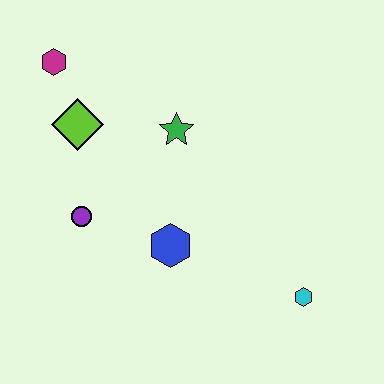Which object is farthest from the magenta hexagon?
The cyan hexagon is farthest from the magenta hexagon.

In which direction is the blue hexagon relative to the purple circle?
The blue hexagon is to the right of the purple circle.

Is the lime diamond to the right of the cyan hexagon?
No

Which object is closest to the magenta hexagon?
The lime diamond is closest to the magenta hexagon.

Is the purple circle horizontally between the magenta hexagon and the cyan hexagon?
Yes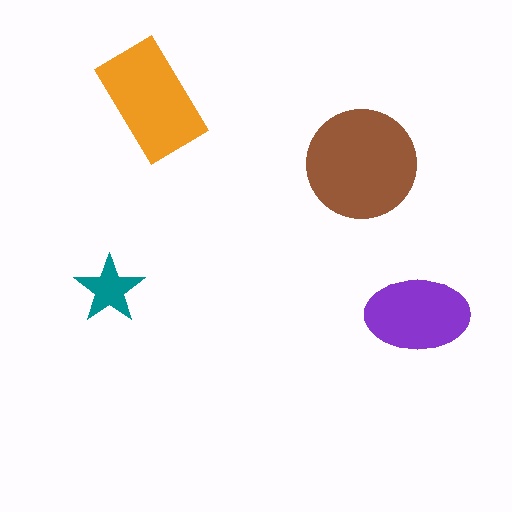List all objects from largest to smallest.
The brown circle, the orange rectangle, the purple ellipse, the teal star.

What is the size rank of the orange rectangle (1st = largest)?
2nd.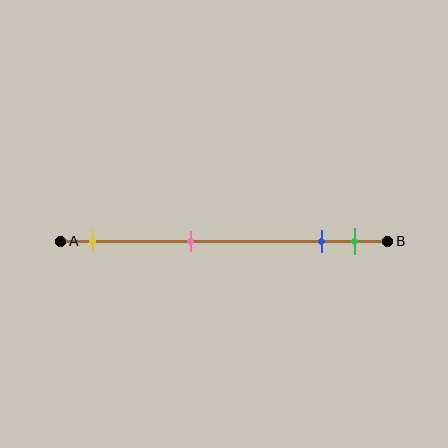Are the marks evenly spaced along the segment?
No, the marks are not evenly spaced.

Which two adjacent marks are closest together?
The blue and green marks are the closest adjacent pair.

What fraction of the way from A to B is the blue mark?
The blue mark is approximately 80% (0.8) of the way from A to B.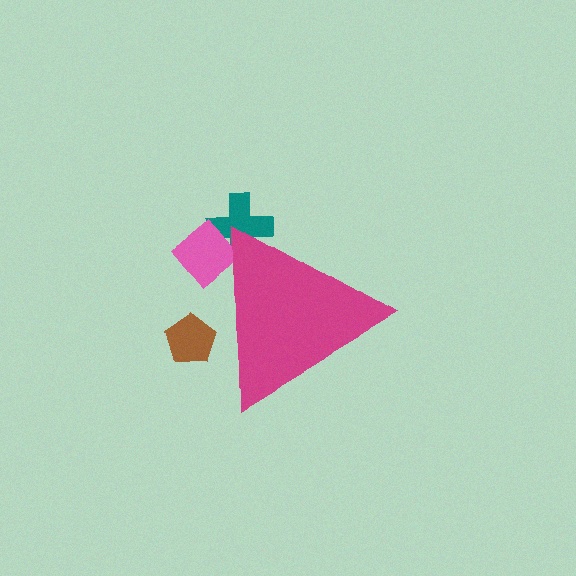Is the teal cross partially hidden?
Yes, the teal cross is partially hidden behind the magenta triangle.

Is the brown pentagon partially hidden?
Yes, the brown pentagon is partially hidden behind the magenta triangle.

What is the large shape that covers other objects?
A magenta triangle.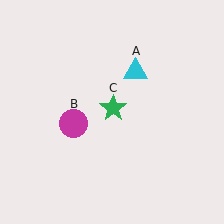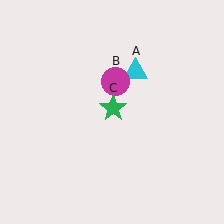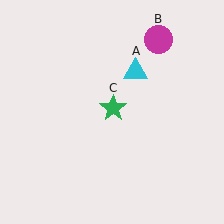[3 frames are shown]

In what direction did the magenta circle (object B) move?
The magenta circle (object B) moved up and to the right.